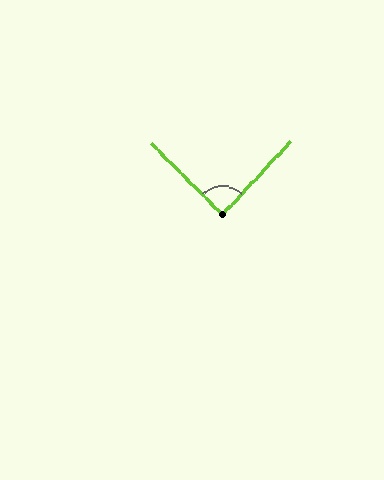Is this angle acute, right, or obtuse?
It is approximately a right angle.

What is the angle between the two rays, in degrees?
Approximately 87 degrees.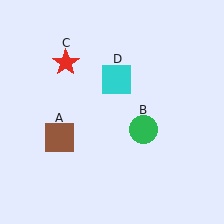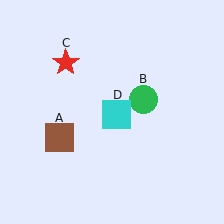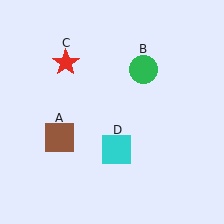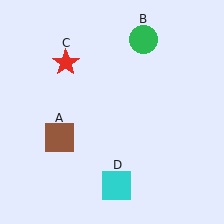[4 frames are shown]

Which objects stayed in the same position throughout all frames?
Brown square (object A) and red star (object C) remained stationary.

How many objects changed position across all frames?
2 objects changed position: green circle (object B), cyan square (object D).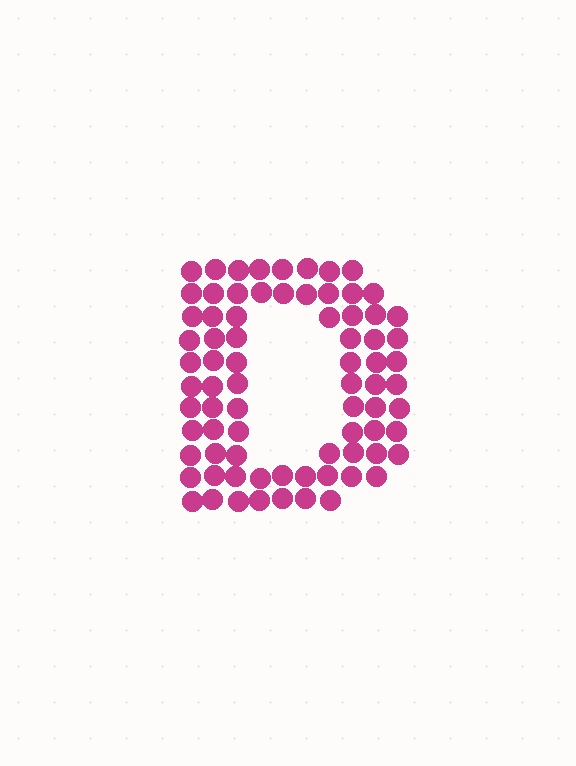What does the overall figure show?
The overall figure shows the letter D.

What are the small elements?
The small elements are circles.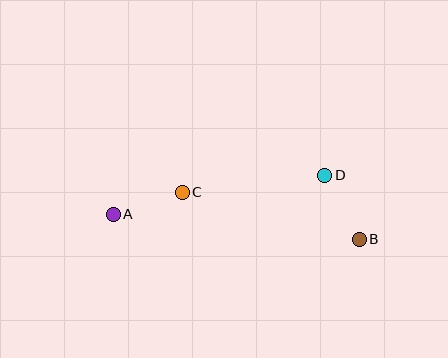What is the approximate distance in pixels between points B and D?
The distance between B and D is approximately 73 pixels.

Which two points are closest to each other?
Points A and C are closest to each other.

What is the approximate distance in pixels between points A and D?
The distance between A and D is approximately 215 pixels.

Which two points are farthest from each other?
Points A and B are farthest from each other.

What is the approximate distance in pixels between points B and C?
The distance between B and C is approximately 183 pixels.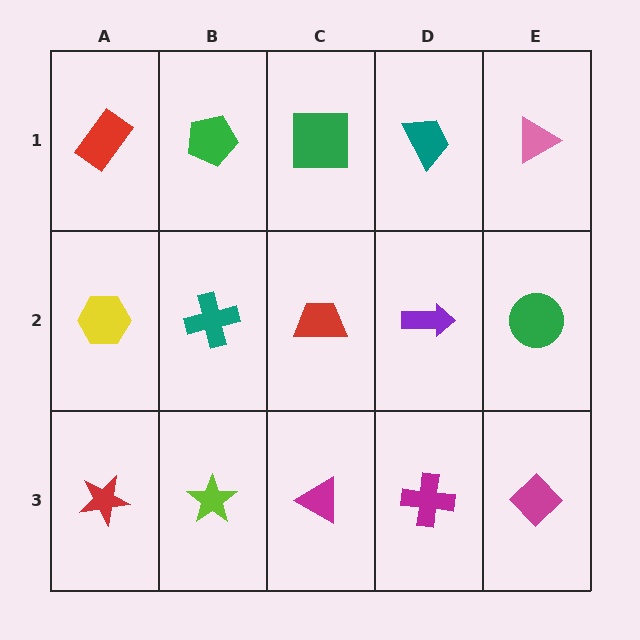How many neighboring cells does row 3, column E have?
2.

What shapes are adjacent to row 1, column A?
A yellow hexagon (row 2, column A), a green pentagon (row 1, column B).